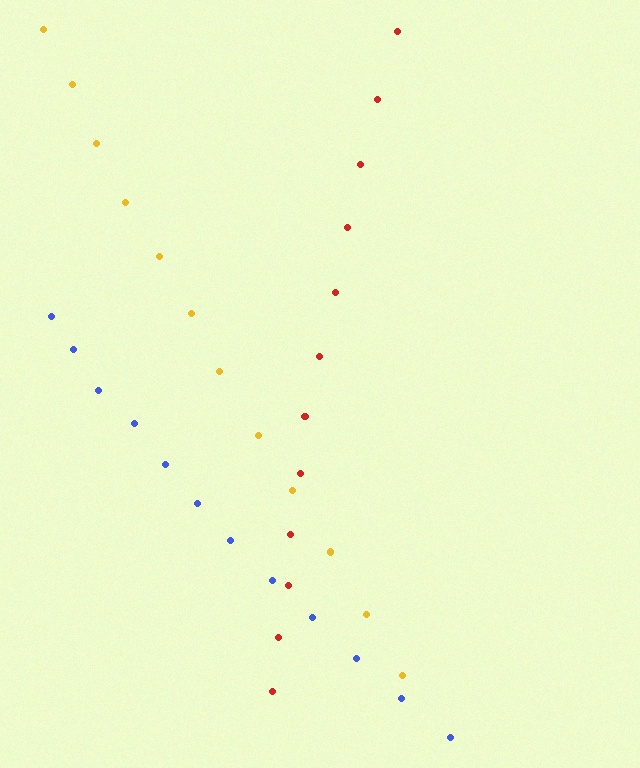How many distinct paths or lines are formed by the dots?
There are 3 distinct paths.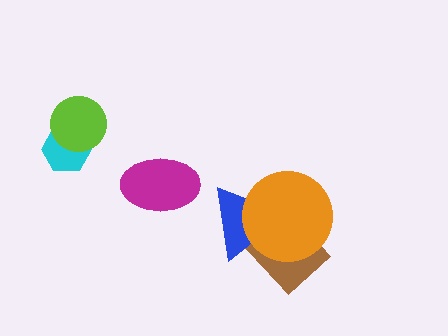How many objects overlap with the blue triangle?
2 objects overlap with the blue triangle.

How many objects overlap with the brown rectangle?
2 objects overlap with the brown rectangle.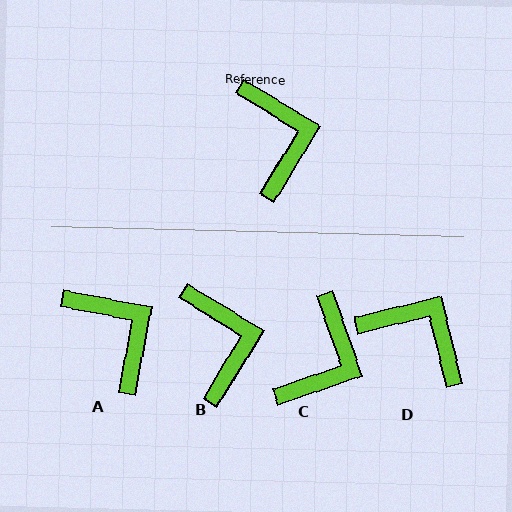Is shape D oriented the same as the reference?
No, it is off by about 45 degrees.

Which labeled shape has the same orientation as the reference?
B.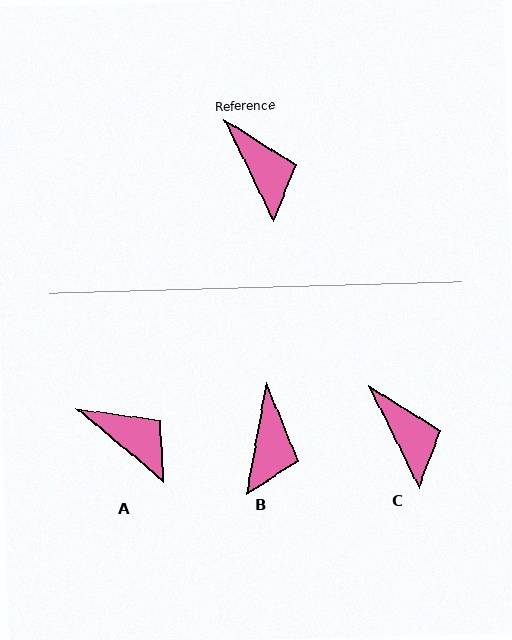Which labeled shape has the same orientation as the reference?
C.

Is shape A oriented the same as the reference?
No, it is off by about 24 degrees.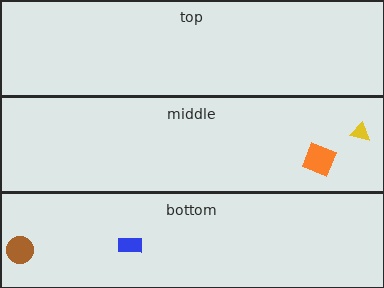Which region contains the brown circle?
The bottom region.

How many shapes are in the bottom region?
2.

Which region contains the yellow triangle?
The middle region.